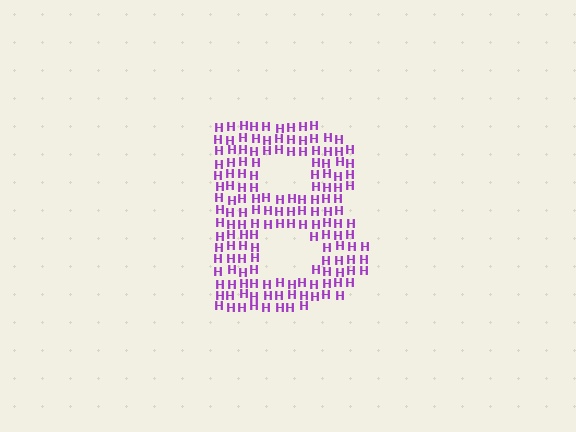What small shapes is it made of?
It is made of small letter H's.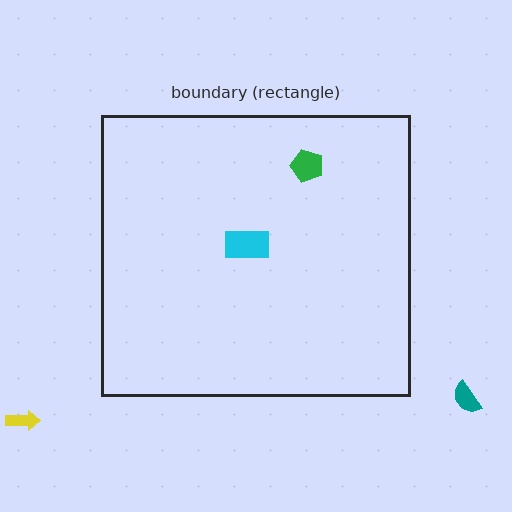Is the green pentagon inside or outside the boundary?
Inside.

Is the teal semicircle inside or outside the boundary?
Outside.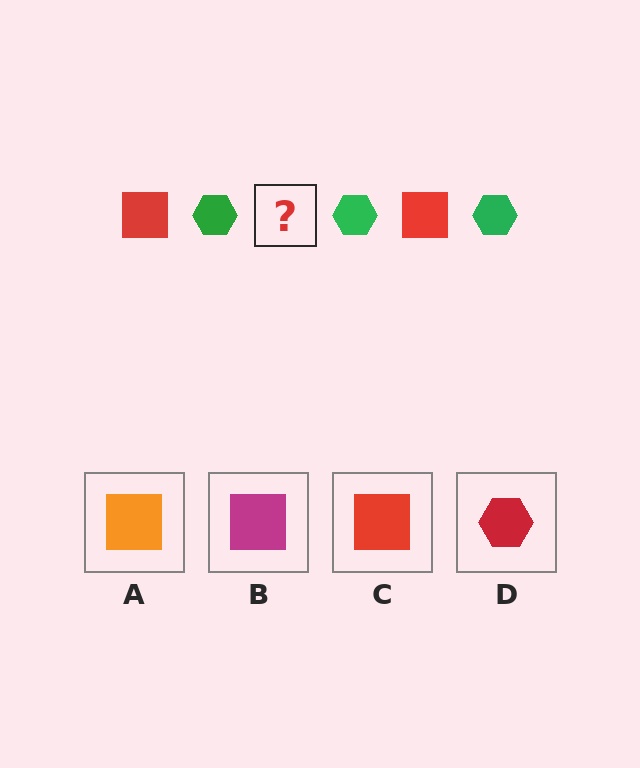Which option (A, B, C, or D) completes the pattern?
C.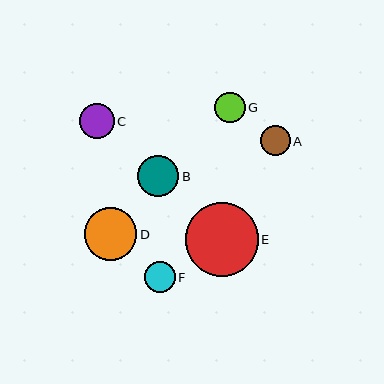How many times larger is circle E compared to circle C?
Circle E is approximately 2.1 times the size of circle C.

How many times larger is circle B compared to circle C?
Circle B is approximately 1.2 times the size of circle C.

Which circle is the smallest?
Circle A is the smallest with a size of approximately 30 pixels.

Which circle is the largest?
Circle E is the largest with a size of approximately 73 pixels.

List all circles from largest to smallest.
From largest to smallest: E, D, B, C, F, G, A.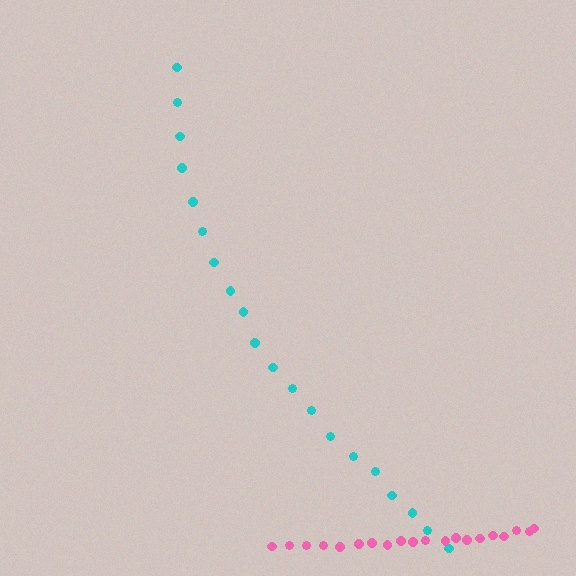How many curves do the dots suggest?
There are 2 distinct paths.